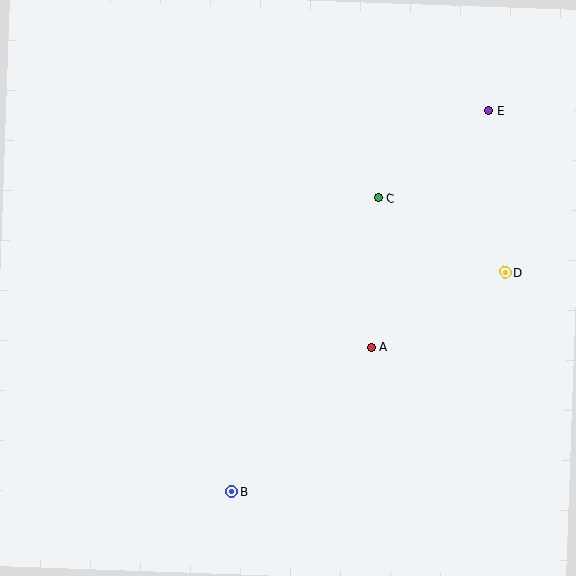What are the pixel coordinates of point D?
Point D is at (505, 272).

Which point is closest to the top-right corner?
Point E is closest to the top-right corner.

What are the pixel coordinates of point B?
Point B is at (231, 491).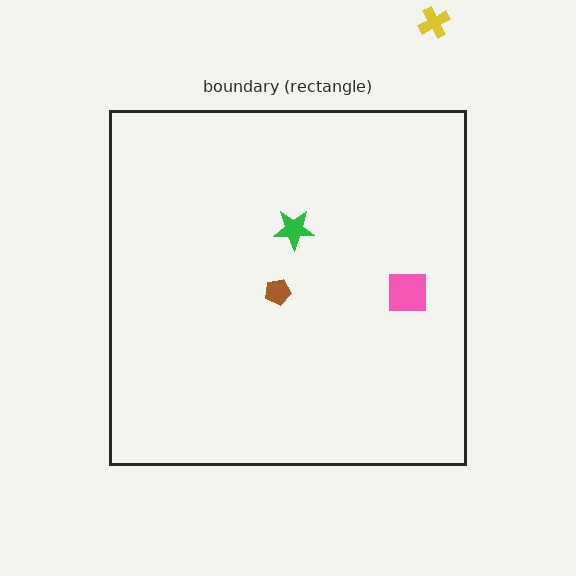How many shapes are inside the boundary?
3 inside, 1 outside.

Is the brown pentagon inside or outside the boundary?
Inside.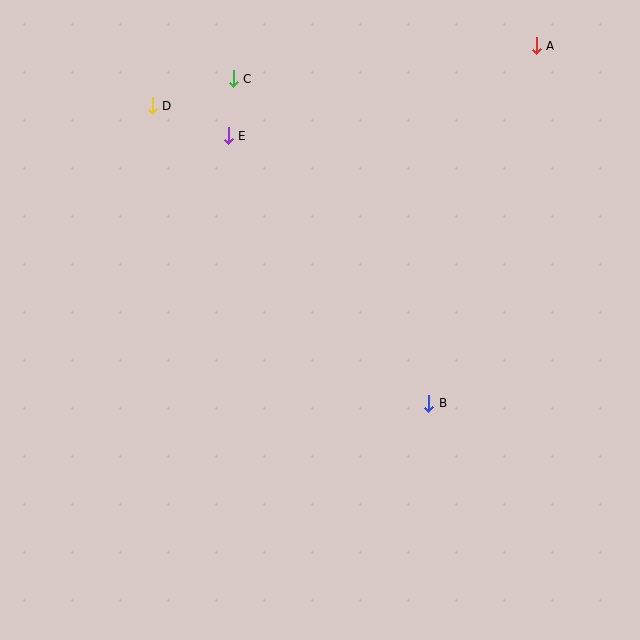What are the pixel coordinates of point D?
Point D is at (152, 106).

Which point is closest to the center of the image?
Point B at (429, 403) is closest to the center.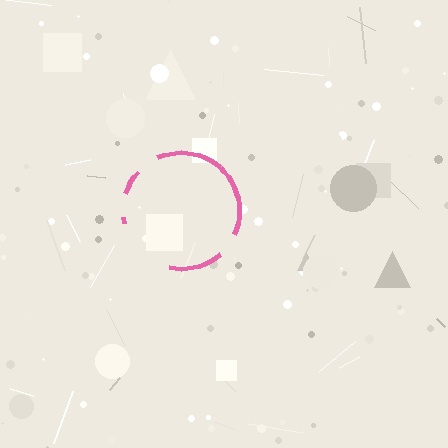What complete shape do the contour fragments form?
The contour fragments form a circle.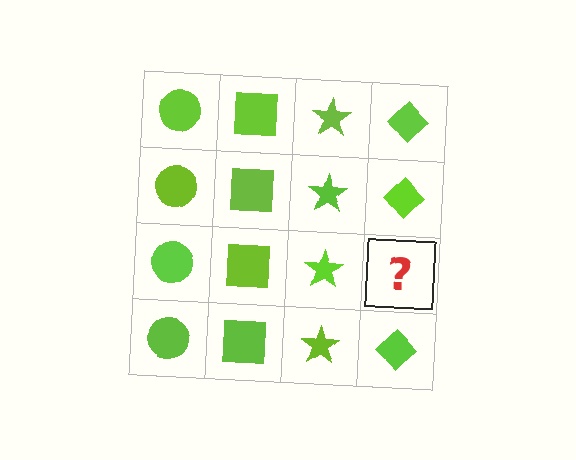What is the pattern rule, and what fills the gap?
The rule is that each column has a consistent shape. The gap should be filled with a lime diamond.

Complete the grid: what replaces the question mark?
The question mark should be replaced with a lime diamond.